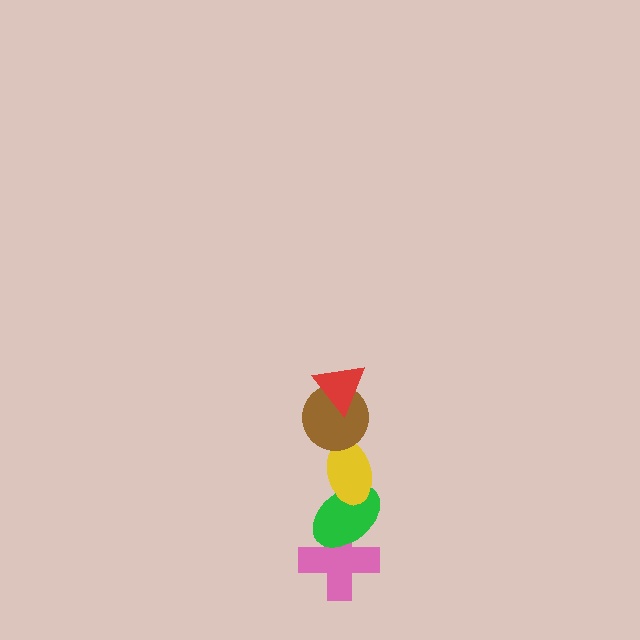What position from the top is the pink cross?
The pink cross is 5th from the top.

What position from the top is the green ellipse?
The green ellipse is 4th from the top.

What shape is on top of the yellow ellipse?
The brown circle is on top of the yellow ellipse.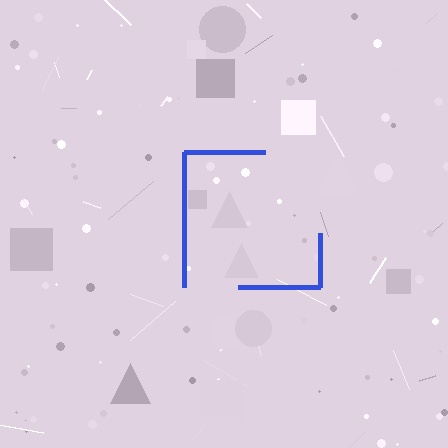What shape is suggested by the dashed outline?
The dashed outline suggests a square.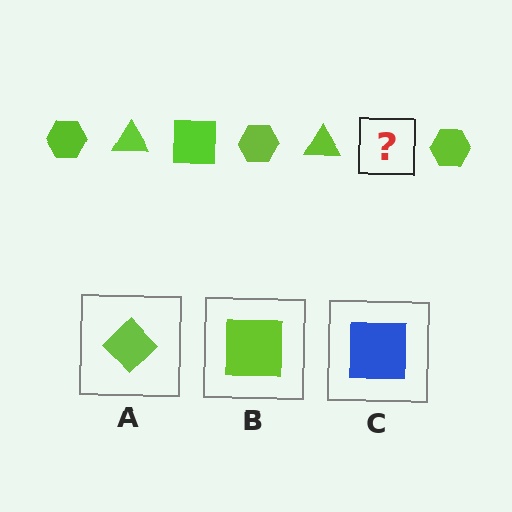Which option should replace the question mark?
Option B.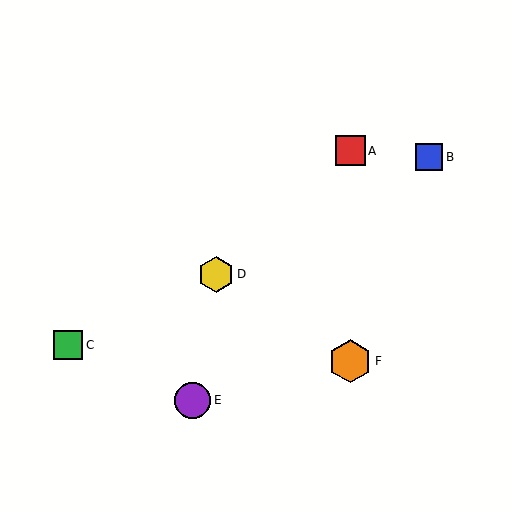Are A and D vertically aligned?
No, A is at x≈350 and D is at x≈216.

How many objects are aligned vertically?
2 objects (A, F) are aligned vertically.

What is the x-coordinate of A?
Object A is at x≈350.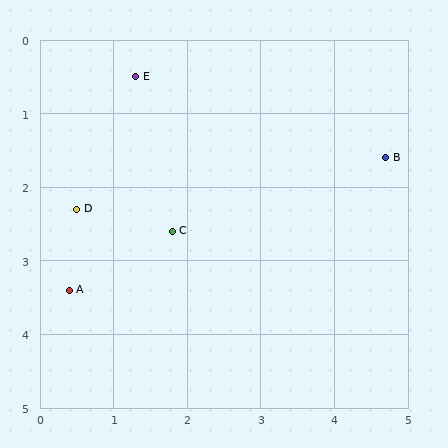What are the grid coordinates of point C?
Point C is at approximately (1.8, 2.6).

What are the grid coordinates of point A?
Point A is at approximately (0.4, 3.4).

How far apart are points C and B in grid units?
Points C and B are about 3.1 grid units apart.